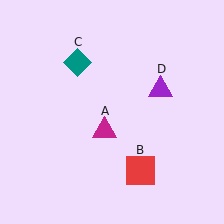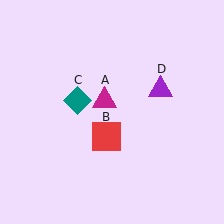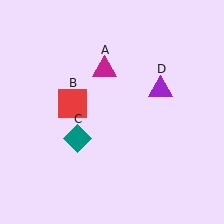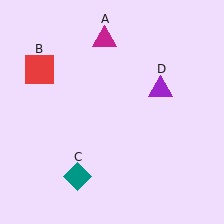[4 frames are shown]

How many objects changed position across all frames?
3 objects changed position: magenta triangle (object A), red square (object B), teal diamond (object C).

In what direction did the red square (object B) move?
The red square (object B) moved up and to the left.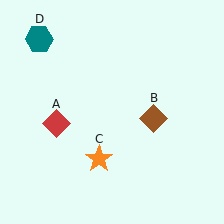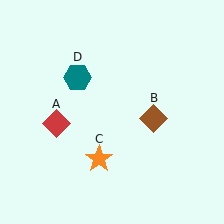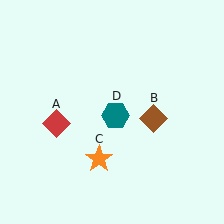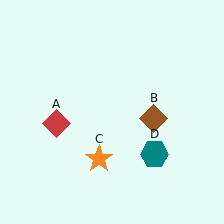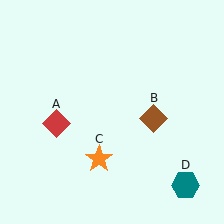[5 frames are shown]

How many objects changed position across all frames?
1 object changed position: teal hexagon (object D).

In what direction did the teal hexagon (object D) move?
The teal hexagon (object D) moved down and to the right.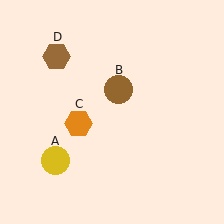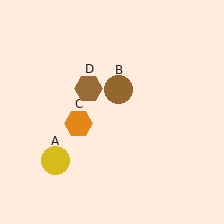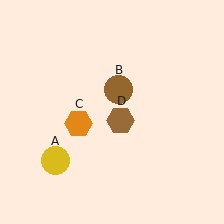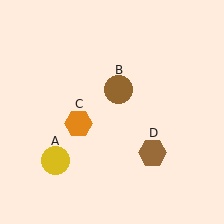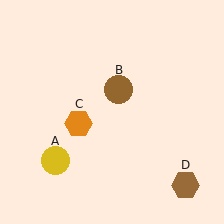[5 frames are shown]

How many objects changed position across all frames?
1 object changed position: brown hexagon (object D).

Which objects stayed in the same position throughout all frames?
Yellow circle (object A) and brown circle (object B) and orange hexagon (object C) remained stationary.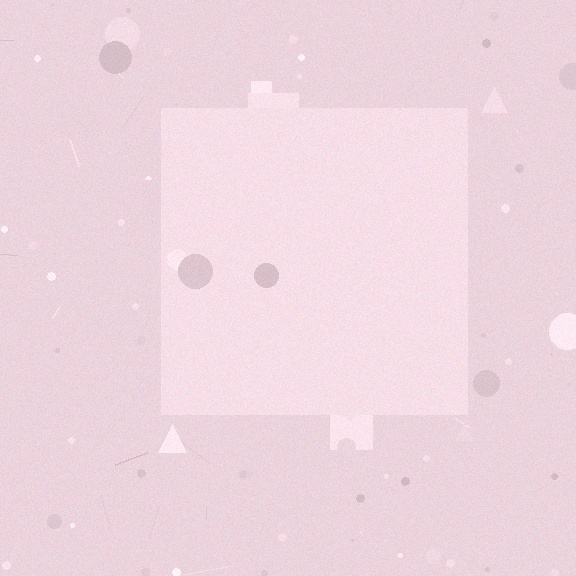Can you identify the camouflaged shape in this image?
The camouflaged shape is a square.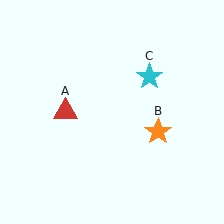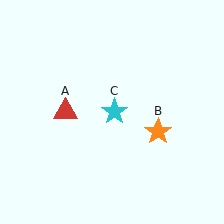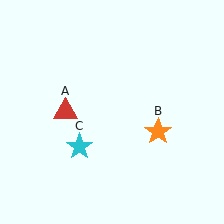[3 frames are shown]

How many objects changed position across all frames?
1 object changed position: cyan star (object C).